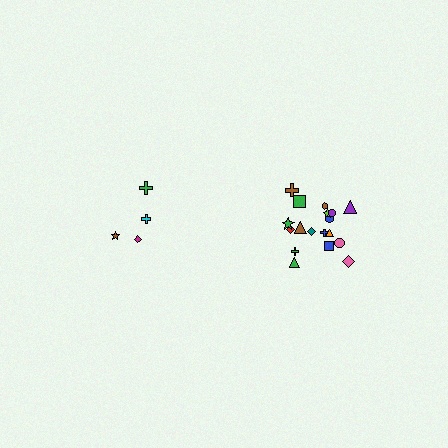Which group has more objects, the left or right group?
The right group.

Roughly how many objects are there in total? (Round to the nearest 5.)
Roughly 20 objects in total.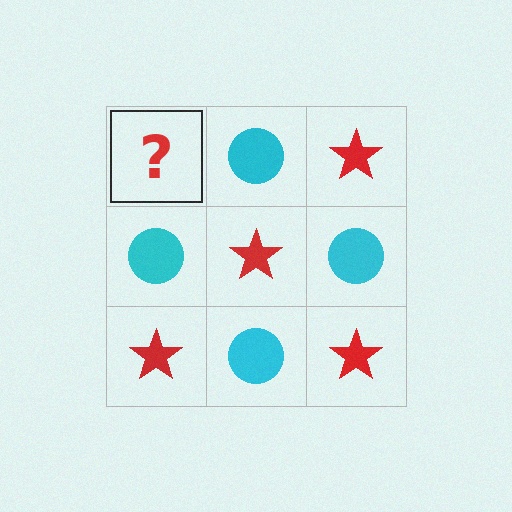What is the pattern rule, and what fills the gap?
The rule is that it alternates red star and cyan circle in a checkerboard pattern. The gap should be filled with a red star.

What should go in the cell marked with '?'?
The missing cell should contain a red star.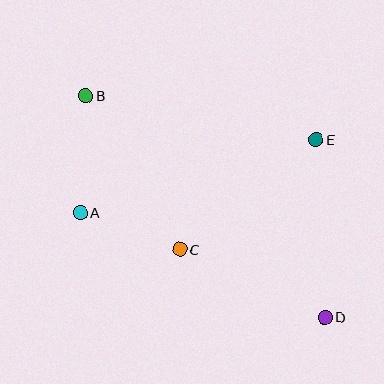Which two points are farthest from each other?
Points B and D are farthest from each other.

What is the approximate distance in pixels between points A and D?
The distance between A and D is approximately 266 pixels.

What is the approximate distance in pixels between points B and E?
The distance between B and E is approximately 234 pixels.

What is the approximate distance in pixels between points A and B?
The distance between A and B is approximately 117 pixels.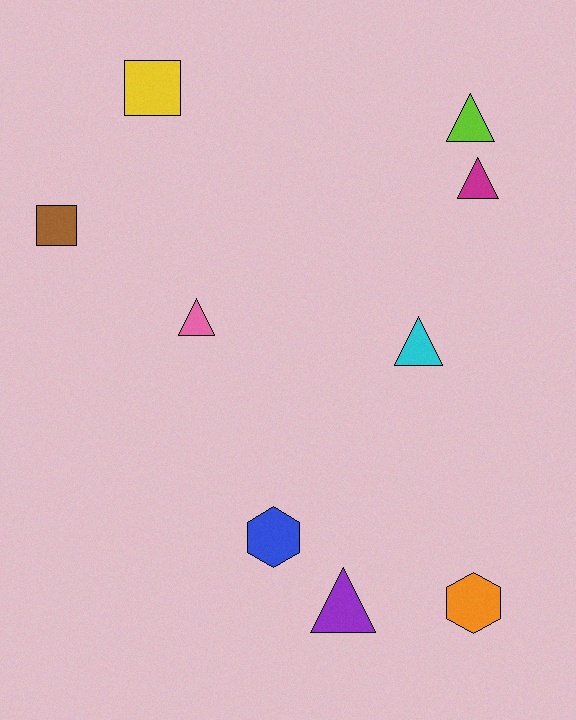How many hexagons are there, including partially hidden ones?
There are 2 hexagons.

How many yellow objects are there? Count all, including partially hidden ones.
There is 1 yellow object.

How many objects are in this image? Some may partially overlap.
There are 9 objects.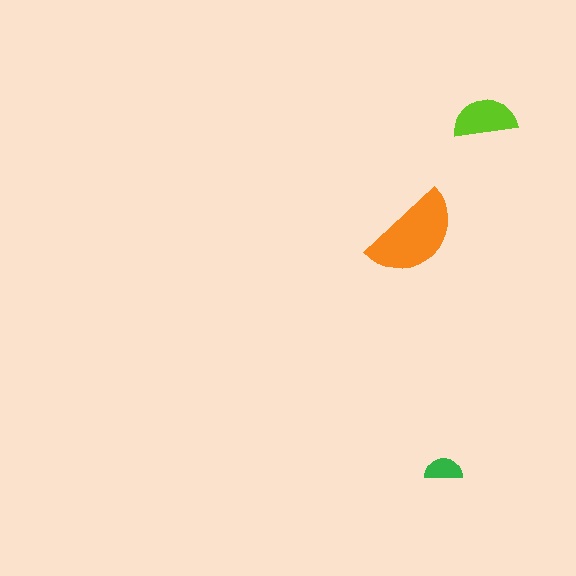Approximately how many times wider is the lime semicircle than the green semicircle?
About 1.5 times wider.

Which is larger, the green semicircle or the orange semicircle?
The orange one.